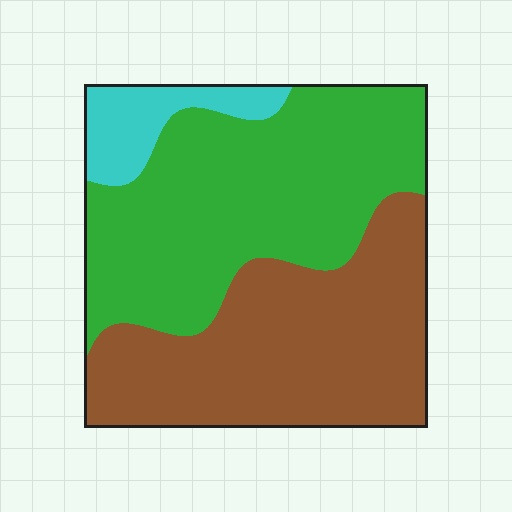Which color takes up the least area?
Cyan, at roughly 10%.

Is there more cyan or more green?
Green.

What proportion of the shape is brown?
Brown covers 43% of the shape.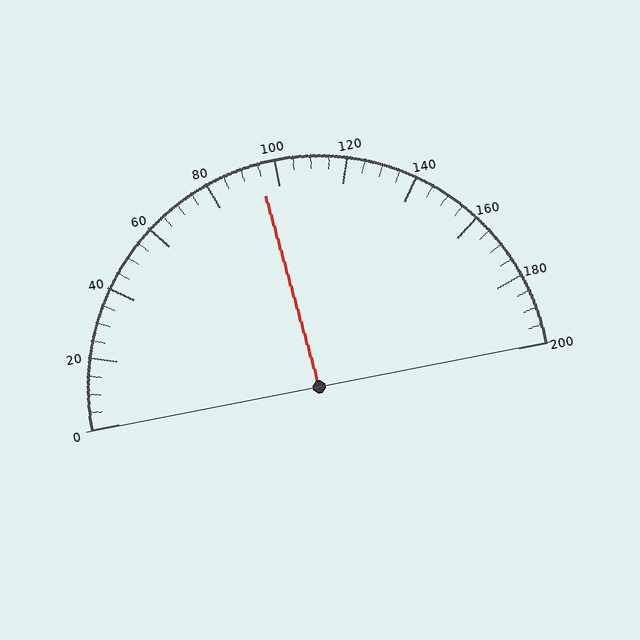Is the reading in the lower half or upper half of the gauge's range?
The reading is in the lower half of the range (0 to 200).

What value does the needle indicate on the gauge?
The needle indicates approximately 95.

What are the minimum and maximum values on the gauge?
The gauge ranges from 0 to 200.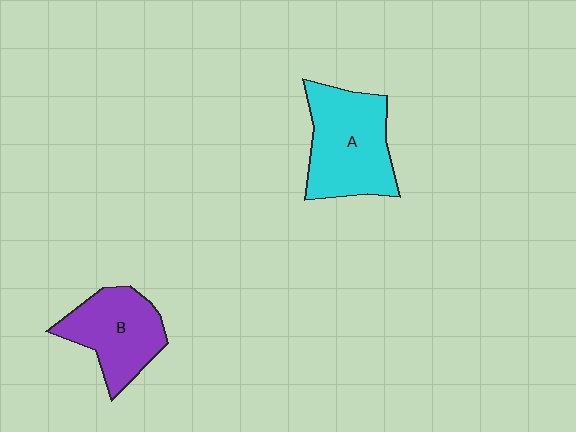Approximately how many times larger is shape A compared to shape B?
Approximately 1.3 times.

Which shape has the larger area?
Shape A (cyan).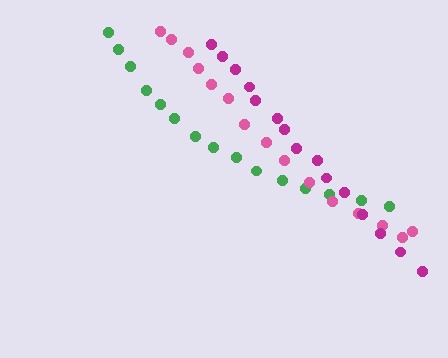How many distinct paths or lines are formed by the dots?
There are 3 distinct paths.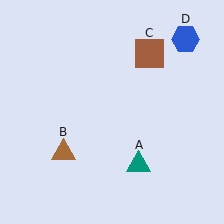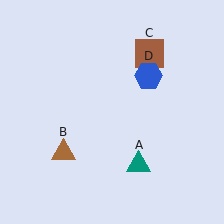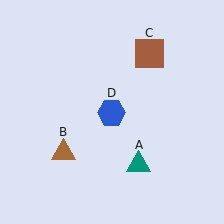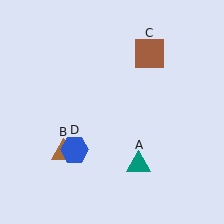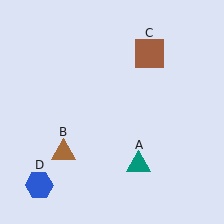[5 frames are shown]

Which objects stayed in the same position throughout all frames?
Teal triangle (object A) and brown triangle (object B) and brown square (object C) remained stationary.